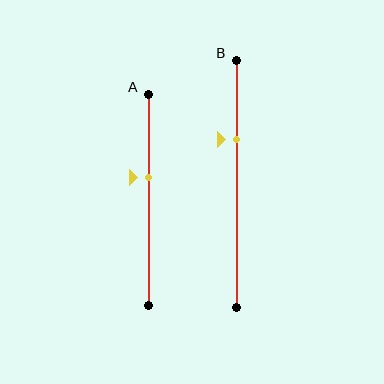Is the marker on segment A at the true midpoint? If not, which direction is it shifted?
No, the marker on segment A is shifted upward by about 11% of the segment length.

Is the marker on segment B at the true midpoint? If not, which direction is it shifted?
No, the marker on segment B is shifted upward by about 18% of the segment length.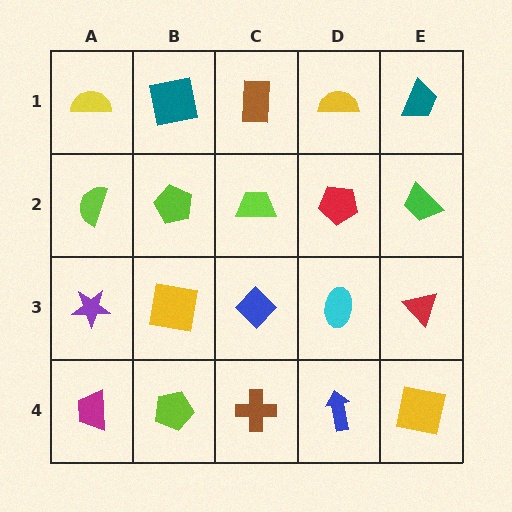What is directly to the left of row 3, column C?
A yellow square.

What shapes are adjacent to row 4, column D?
A cyan ellipse (row 3, column D), a brown cross (row 4, column C), a yellow square (row 4, column E).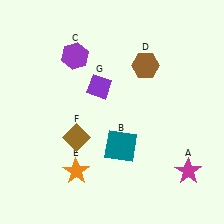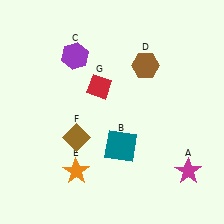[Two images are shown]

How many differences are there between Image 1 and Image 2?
There is 1 difference between the two images.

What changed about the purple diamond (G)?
In Image 1, G is purple. In Image 2, it changed to red.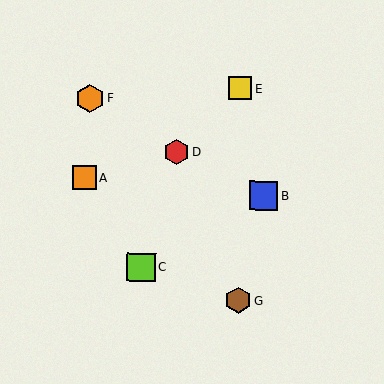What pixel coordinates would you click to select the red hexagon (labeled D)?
Click at (177, 152) to select the red hexagon D.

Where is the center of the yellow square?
The center of the yellow square is at (240, 89).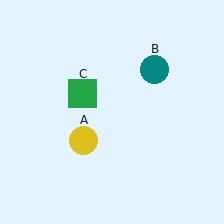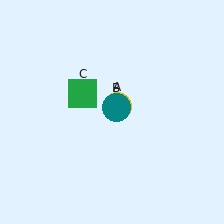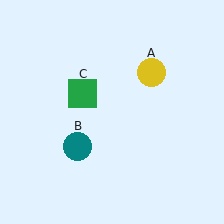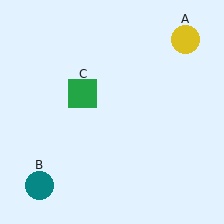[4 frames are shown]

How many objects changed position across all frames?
2 objects changed position: yellow circle (object A), teal circle (object B).